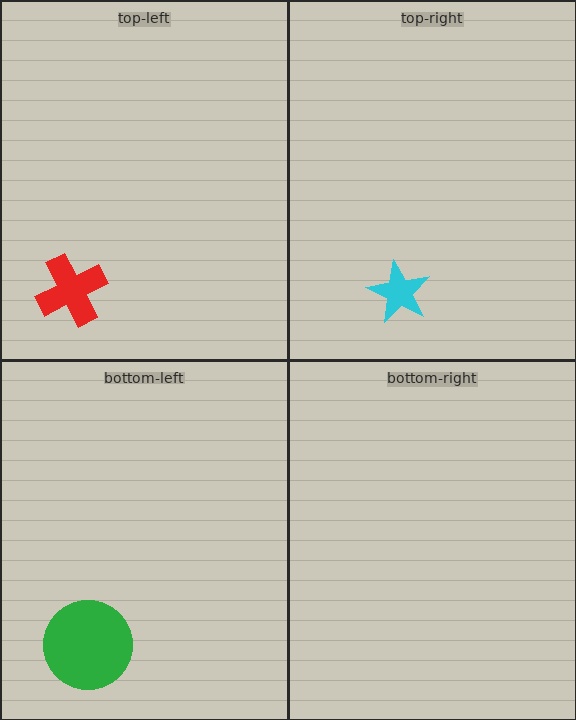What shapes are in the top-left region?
The red cross.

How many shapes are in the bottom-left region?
1.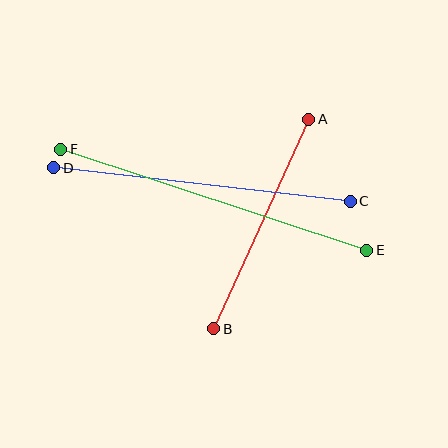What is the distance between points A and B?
The distance is approximately 230 pixels.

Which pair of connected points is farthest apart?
Points E and F are farthest apart.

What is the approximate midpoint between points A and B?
The midpoint is at approximately (261, 224) pixels.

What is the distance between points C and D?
The distance is approximately 298 pixels.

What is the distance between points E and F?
The distance is approximately 322 pixels.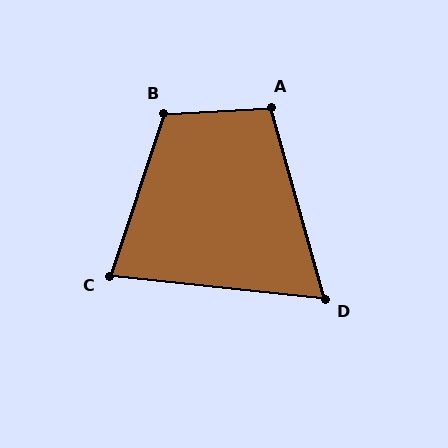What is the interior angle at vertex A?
Approximately 102 degrees (obtuse).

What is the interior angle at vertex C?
Approximately 78 degrees (acute).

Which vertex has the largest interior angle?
B, at approximately 112 degrees.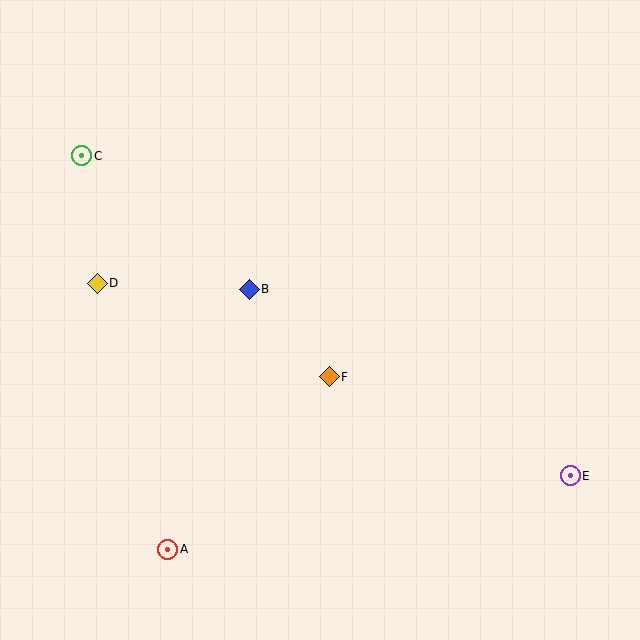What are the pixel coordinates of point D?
Point D is at (97, 283).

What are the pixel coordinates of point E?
Point E is at (570, 476).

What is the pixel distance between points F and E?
The distance between F and E is 260 pixels.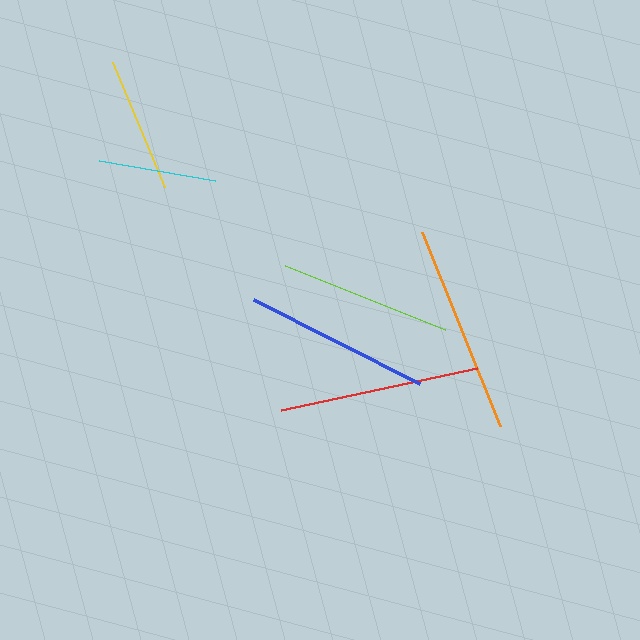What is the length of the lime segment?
The lime segment is approximately 173 pixels long.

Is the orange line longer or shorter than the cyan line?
The orange line is longer than the cyan line.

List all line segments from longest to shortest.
From longest to shortest: orange, red, blue, lime, yellow, cyan.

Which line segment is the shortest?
The cyan line is the shortest at approximately 118 pixels.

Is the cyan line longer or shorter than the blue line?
The blue line is longer than the cyan line.